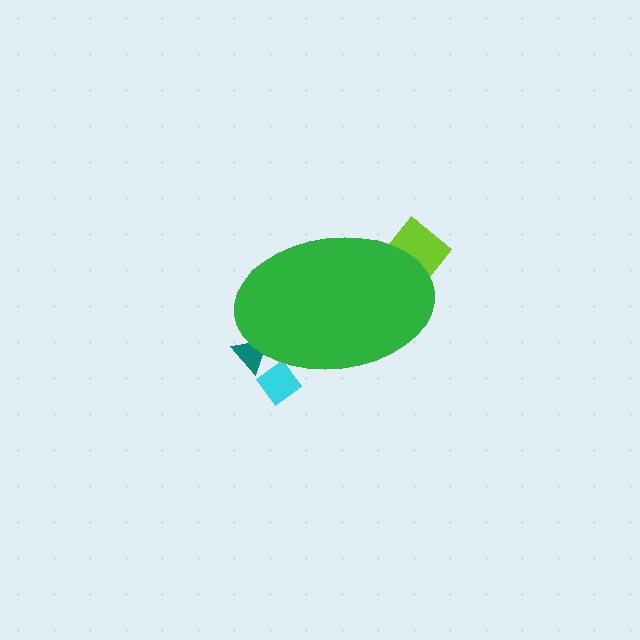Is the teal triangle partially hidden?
Yes, the teal triangle is partially hidden behind the green ellipse.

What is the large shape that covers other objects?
A green ellipse.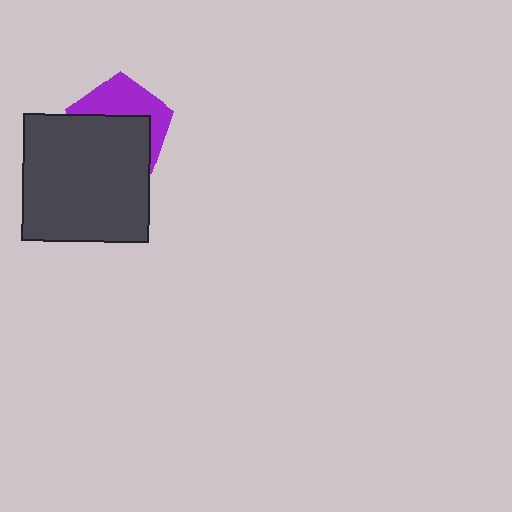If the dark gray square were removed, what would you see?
You would see the complete purple pentagon.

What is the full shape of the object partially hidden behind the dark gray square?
The partially hidden object is a purple pentagon.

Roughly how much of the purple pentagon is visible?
A small part of it is visible (roughly 43%).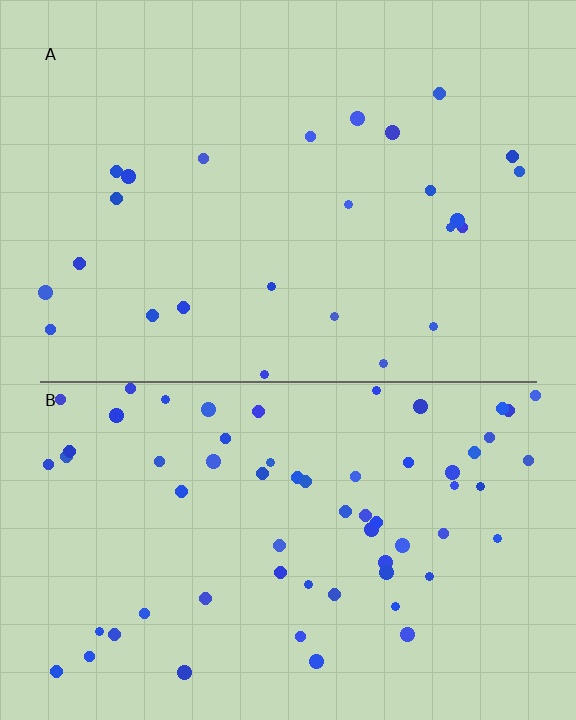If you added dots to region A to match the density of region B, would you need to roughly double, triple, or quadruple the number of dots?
Approximately triple.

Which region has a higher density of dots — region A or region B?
B (the bottom).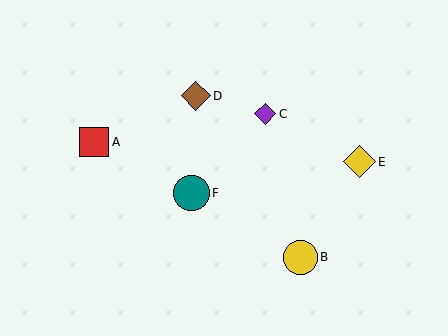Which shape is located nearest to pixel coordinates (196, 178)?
The teal circle (labeled F) at (191, 193) is nearest to that location.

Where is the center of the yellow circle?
The center of the yellow circle is at (301, 257).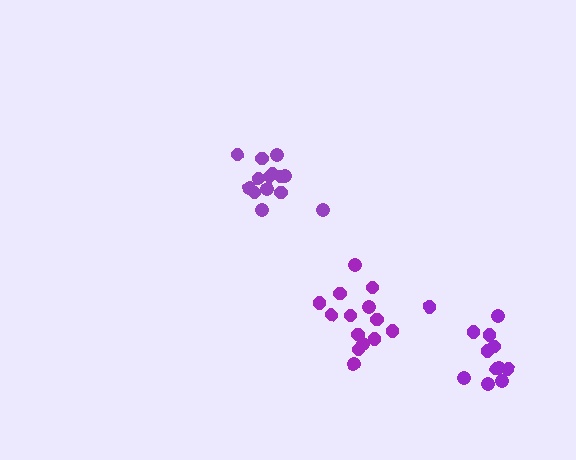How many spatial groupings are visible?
There are 3 spatial groupings.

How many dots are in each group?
Group 1: 14 dots, Group 2: 14 dots, Group 3: 12 dots (40 total).